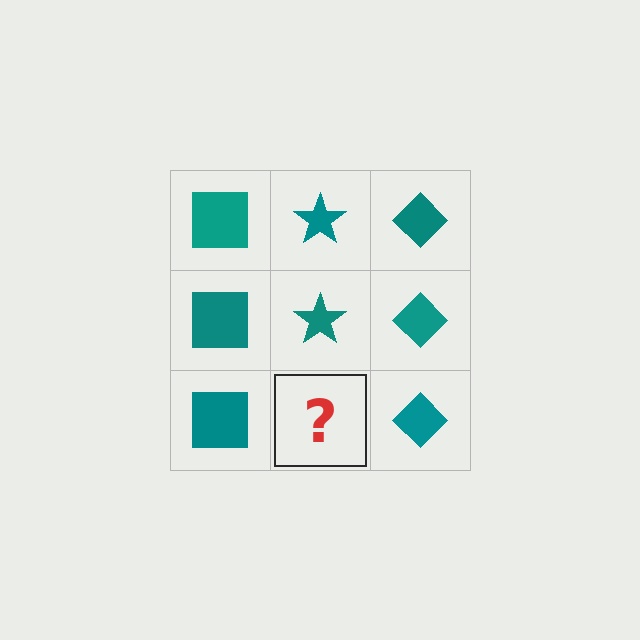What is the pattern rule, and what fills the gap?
The rule is that each column has a consistent shape. The gap should be filled with a teal star.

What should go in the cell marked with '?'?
The missing cell should contain a teal star.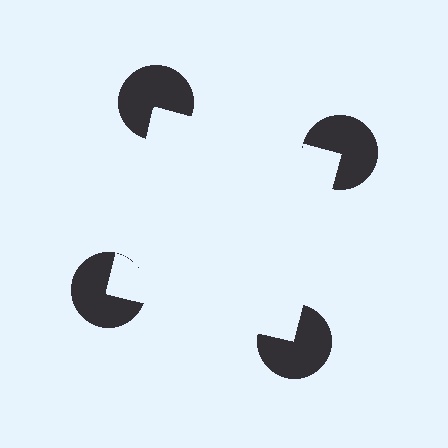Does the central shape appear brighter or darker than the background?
It typically appears slightly brighter than the background, even though no actual brightness change is drawn.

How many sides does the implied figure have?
4 sides.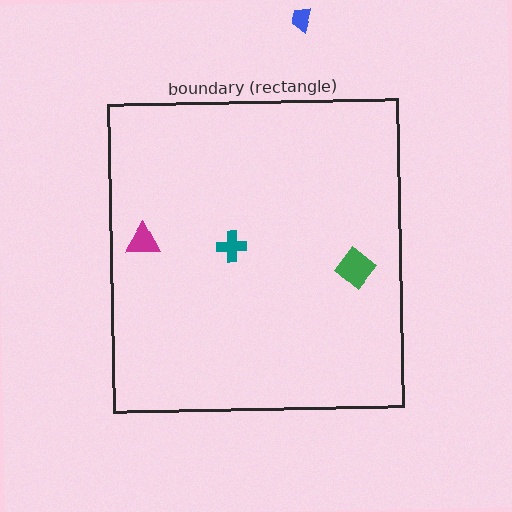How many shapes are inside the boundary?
3 inside, 1 outside.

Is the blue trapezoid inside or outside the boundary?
Outside.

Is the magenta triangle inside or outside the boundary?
Inside.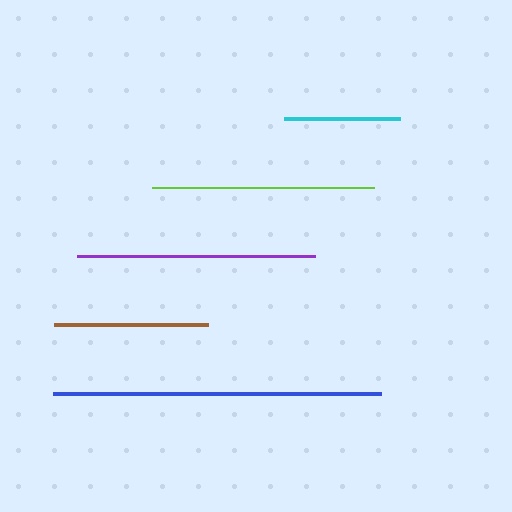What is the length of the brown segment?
The brown segment is approximately 154 pixels long.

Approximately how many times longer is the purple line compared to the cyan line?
The purple line is approximately 2.1 times the length of the cyan line.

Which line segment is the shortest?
The cyan line is the shortest at approximately 116 pixels.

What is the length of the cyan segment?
The cyan segment is approximately 116 pixels long.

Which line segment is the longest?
The blue line is the longest at approximately 328 pixels.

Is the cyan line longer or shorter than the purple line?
The purple line is longer than the cyan line.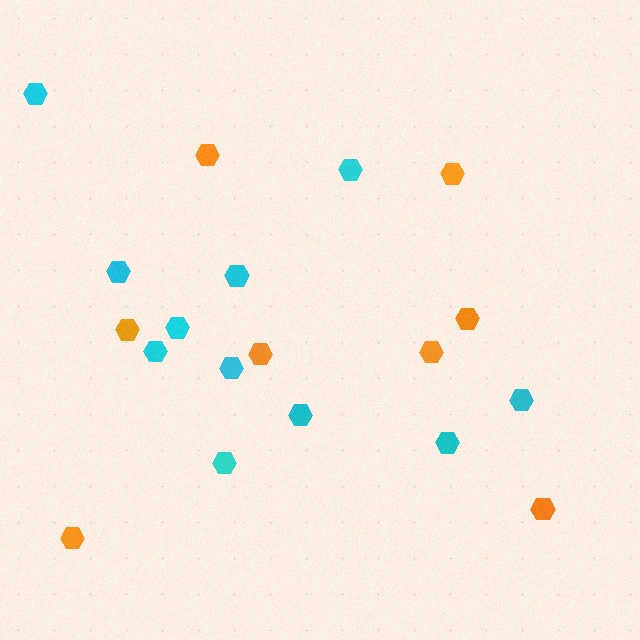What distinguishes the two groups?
There are 2 groups: one group of orange hexagons (8) and one group of cyan hexagons (11).